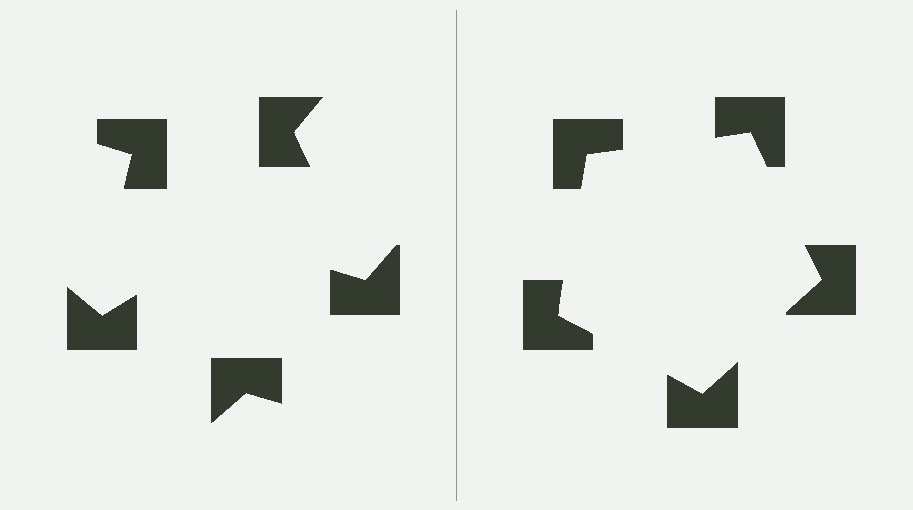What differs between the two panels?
The notched squares are positioned identically on both sides; only the wedge orientations differ. On the right they align to a pentagon; on the left they are misaligned.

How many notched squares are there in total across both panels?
10 — 5 on each side.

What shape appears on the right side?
An illusory pentagon.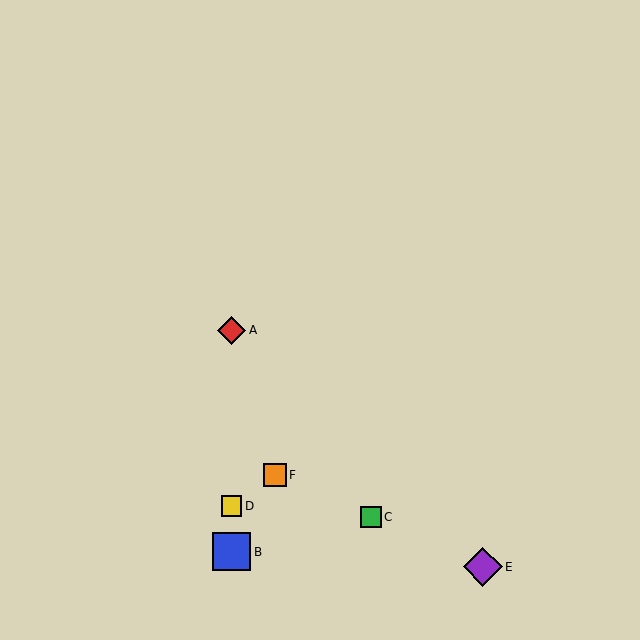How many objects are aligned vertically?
3 objects (A, B, D) are aligned vertically.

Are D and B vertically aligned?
Yes, both are at x≈232.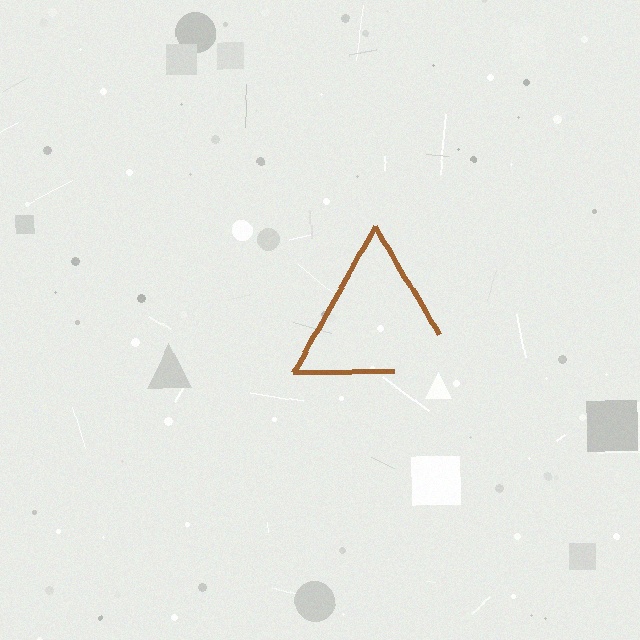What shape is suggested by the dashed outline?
The dashed outline suggests a triangle.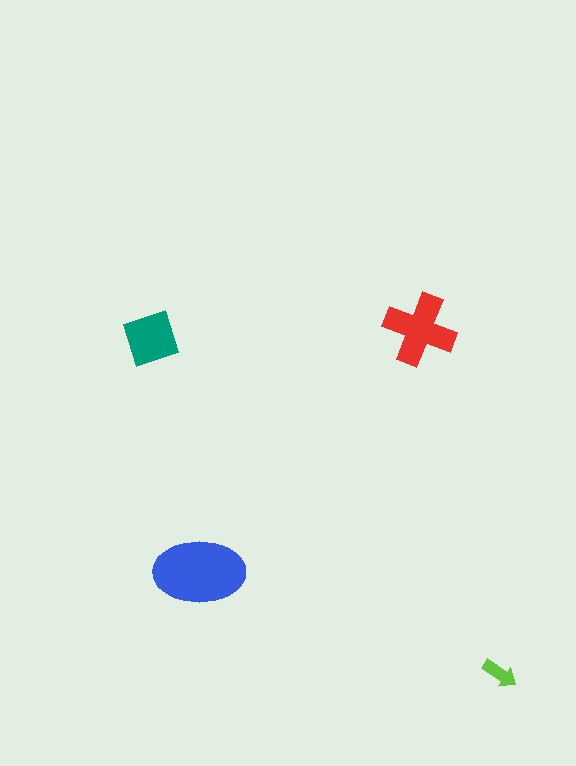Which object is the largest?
The blue ellipse.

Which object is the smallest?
The lime arrow.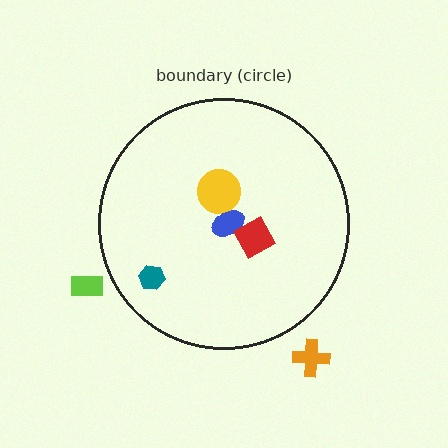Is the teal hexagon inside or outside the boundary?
Inside.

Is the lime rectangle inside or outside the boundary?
Outside.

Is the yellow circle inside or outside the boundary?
Inside.